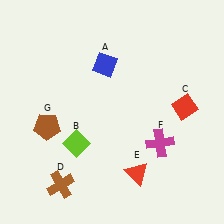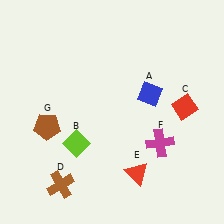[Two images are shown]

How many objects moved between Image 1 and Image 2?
1 object moved between the two images.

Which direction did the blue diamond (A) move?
The blue diamond (A) moved right.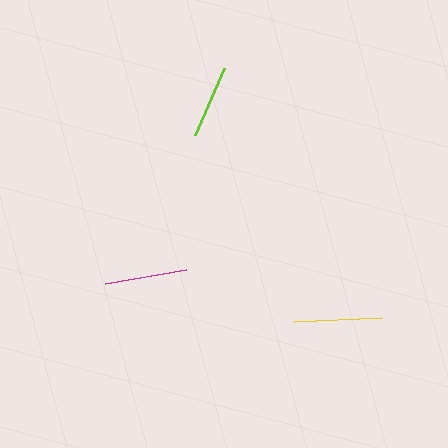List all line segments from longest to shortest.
From longest to shortest: yellow, magenta, lime.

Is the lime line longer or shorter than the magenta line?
The magenta line is longer than the lime line.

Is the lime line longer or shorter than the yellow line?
The yellow line is longer than the lime line.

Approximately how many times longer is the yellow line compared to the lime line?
The yellow line is approximately 1.2 times the length of the lime line.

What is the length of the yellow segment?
The yellow segment is approximately 87 pixels long.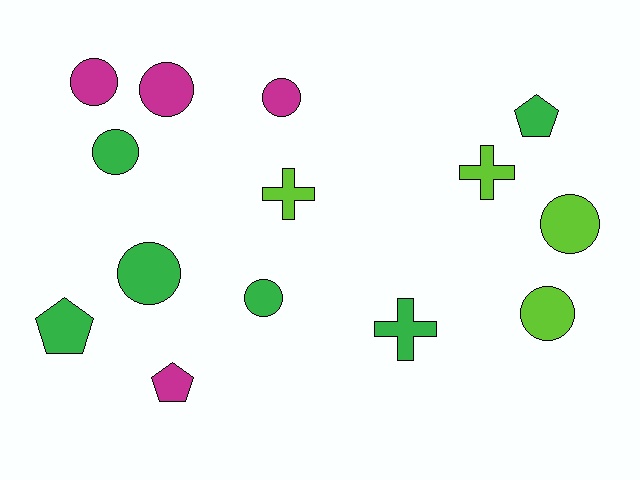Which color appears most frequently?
Green, with 6 objects.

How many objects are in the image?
There are 14 objects.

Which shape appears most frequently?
Circle, with 8 objects.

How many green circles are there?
There are 3 green circles.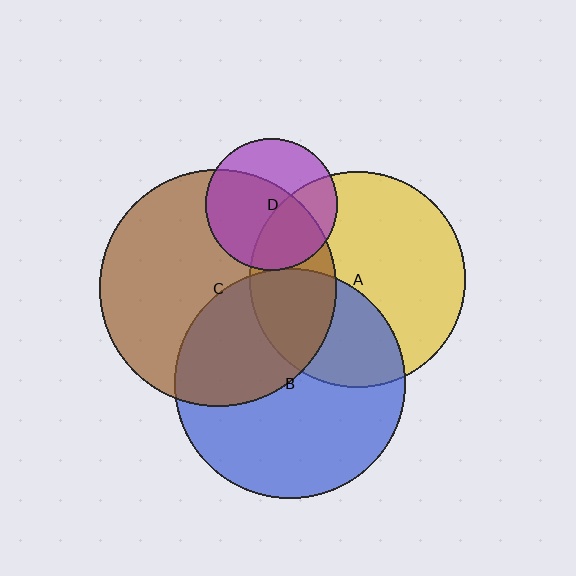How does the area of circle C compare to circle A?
Approximately 1.2 times.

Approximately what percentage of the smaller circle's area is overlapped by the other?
Approximately 30%.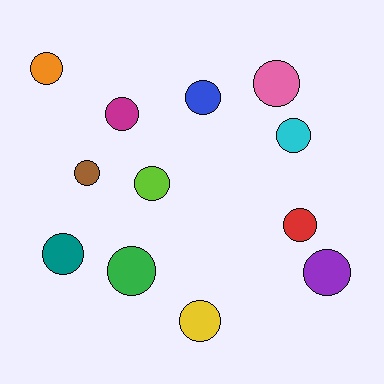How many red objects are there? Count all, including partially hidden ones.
There is 1 red object.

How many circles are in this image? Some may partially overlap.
There are 12 circles.